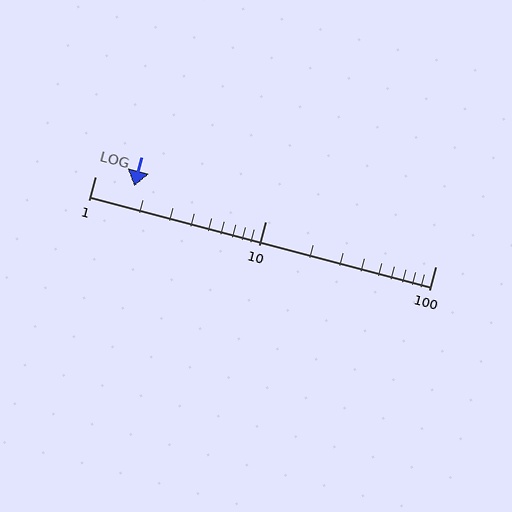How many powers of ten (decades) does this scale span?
The scale spans 2 decades, from 1 to 100.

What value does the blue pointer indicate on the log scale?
The pointer indicates approximately 1.7.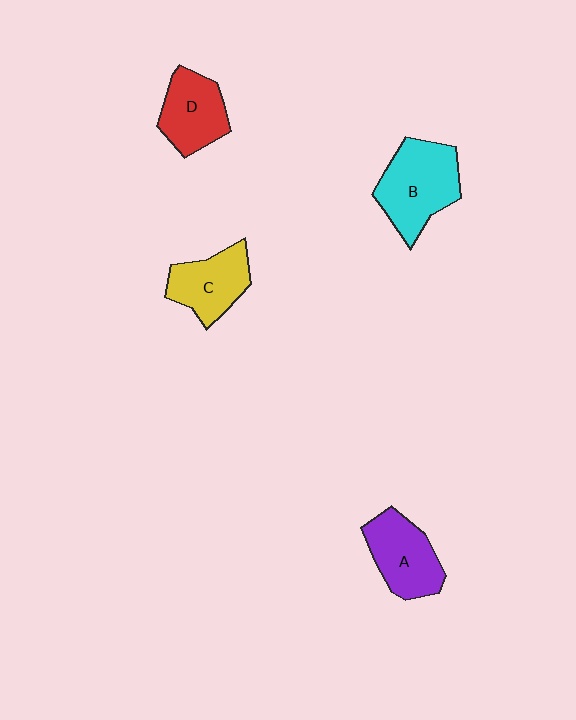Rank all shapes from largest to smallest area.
From largest to smallest: B (cyan), A (purple), D (red), C (yellow).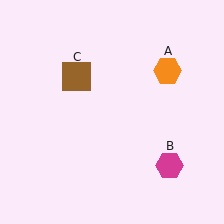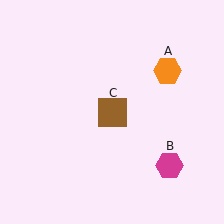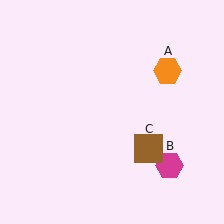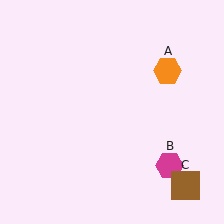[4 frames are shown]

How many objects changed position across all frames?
1 object changed position: brown square (object C).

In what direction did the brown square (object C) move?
The brown square (object C) moved down and to the right.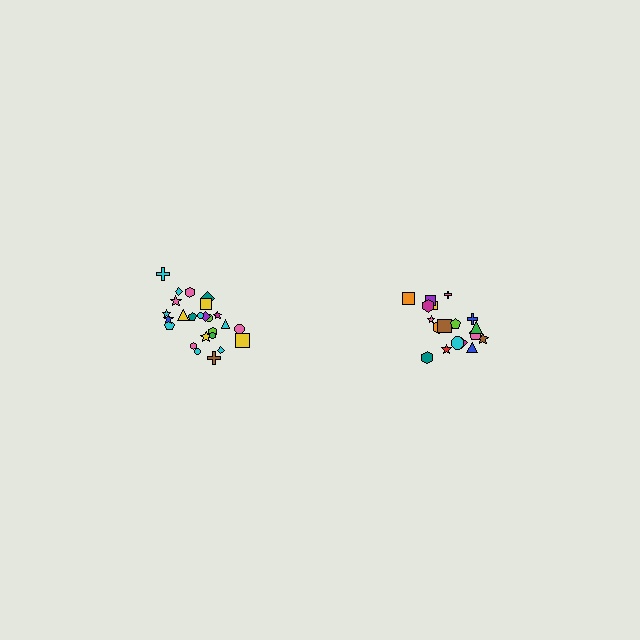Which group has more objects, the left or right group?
The left group.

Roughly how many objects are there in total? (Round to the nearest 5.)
Roughly 45 objects in total.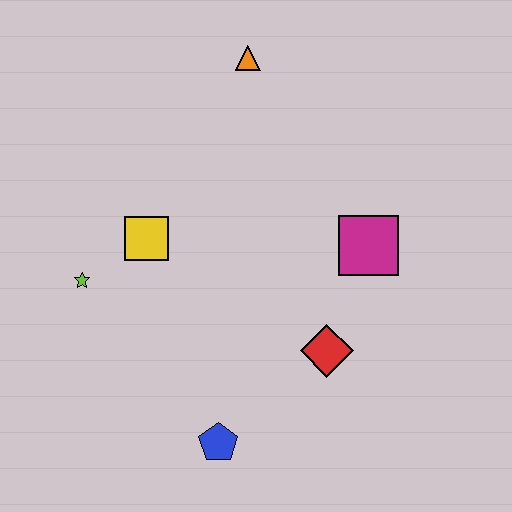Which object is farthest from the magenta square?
The lime star is farthest from the magenta square.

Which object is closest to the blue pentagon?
The red diamond is closest to the blue pentagon.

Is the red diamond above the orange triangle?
No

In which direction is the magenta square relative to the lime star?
The magenta square is to the right of the lime star.